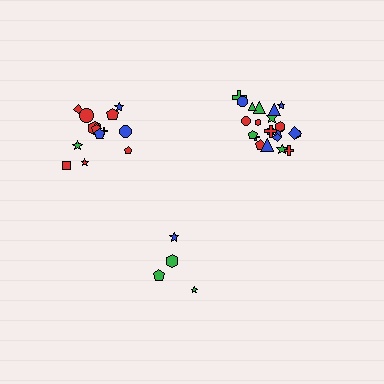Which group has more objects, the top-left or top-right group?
The top-right group.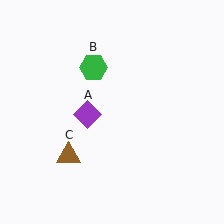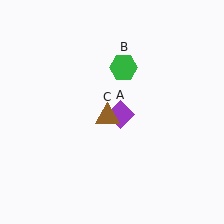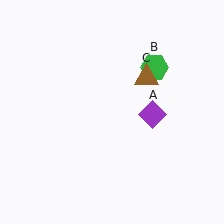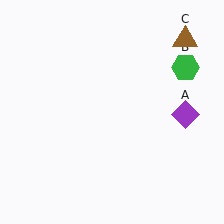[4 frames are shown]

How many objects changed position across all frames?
3 objects changed position: purple diamond (object A), green hexagon (object B), brown triangle (object C).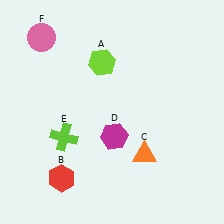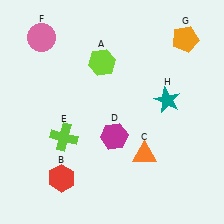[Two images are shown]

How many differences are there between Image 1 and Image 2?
There are 2 differences between the two images.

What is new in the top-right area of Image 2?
A teal star (H) was added in the top-right area of Image 2.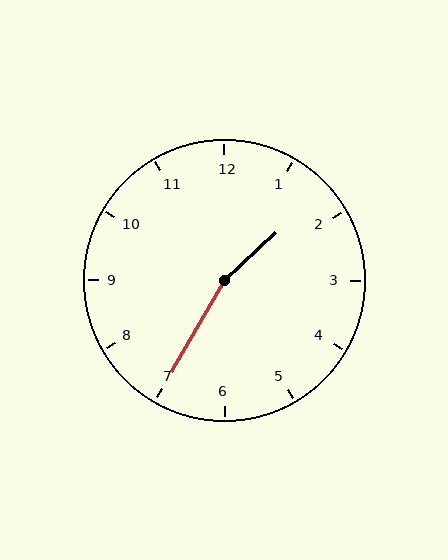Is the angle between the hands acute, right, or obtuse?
It is obtuse.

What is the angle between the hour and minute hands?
Approximately 162 degrees.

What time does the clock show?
1:35.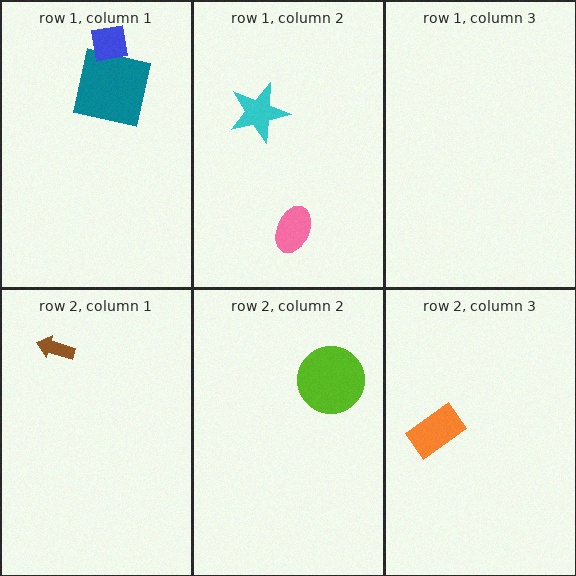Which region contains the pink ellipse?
The row 1, column 2 region.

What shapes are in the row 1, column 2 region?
The pink ellipse, the cyan star.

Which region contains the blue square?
The row 1, column 1 region.